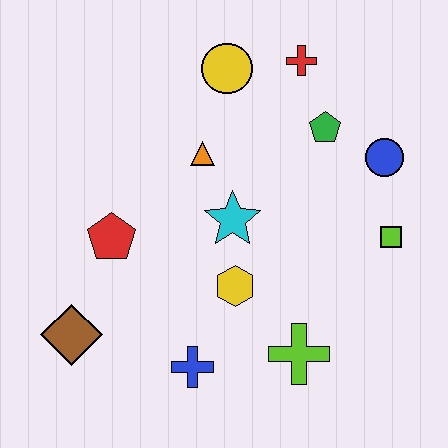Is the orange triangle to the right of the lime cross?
No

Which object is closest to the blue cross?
The yellow hexagon is closest to the blue cross.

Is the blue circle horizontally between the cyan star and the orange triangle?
No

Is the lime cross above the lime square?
No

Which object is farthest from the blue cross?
The red cross is farthest from the blue cross.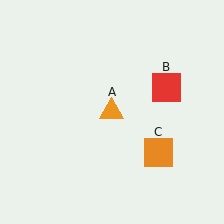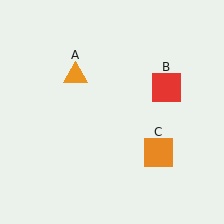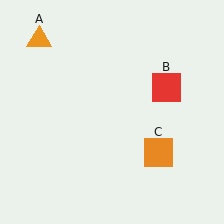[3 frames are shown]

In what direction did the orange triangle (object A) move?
The orange triangle (object A) moved up and to the left.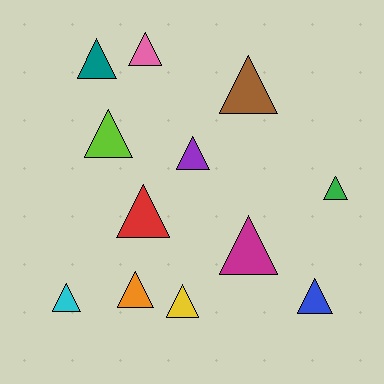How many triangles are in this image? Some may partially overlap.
There are 12 triangles.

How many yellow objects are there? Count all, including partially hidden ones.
There is 1 yellow object.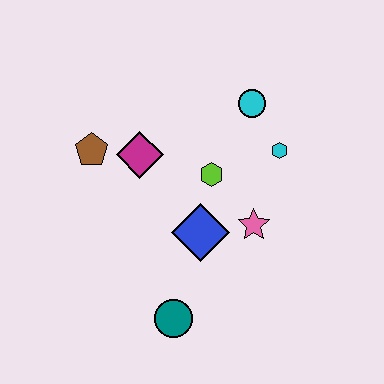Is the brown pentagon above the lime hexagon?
Yes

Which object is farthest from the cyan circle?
The teal circle is farthest from the cyan circle.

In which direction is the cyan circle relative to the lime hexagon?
The cyan circle is above the lime hexagon.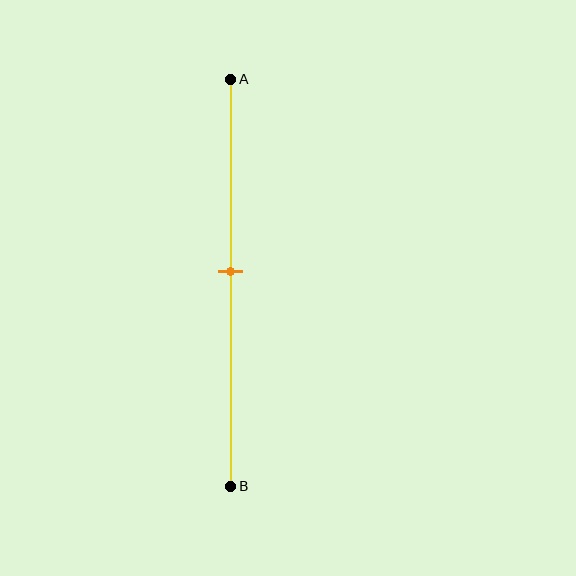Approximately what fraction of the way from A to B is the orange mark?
The orange mark is approximately 45% of the way from A to B.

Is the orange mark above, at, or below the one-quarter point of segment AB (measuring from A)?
The orange mark is below the one-quarter point of segment AB.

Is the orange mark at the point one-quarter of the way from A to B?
No, the mark is at about 45% from A, not at the 25% one-quarter point.